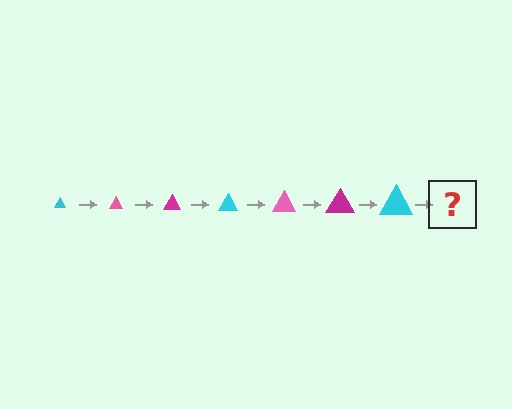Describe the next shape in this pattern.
It should be a pink triangle, larger than the previous one.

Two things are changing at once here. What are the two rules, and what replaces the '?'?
The two rules are that the triangle grows larger each step and the color cycles through cyan, pink, and magenta. The '?' should be a pink triangle, larger than the previous one.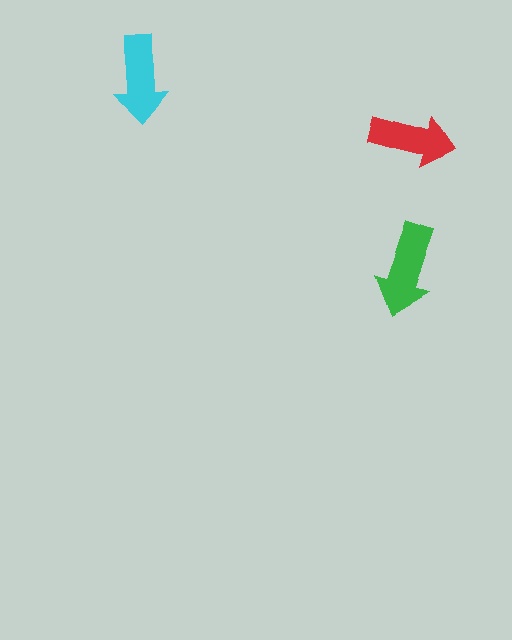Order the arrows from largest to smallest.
the green one, the cyan one, the red one.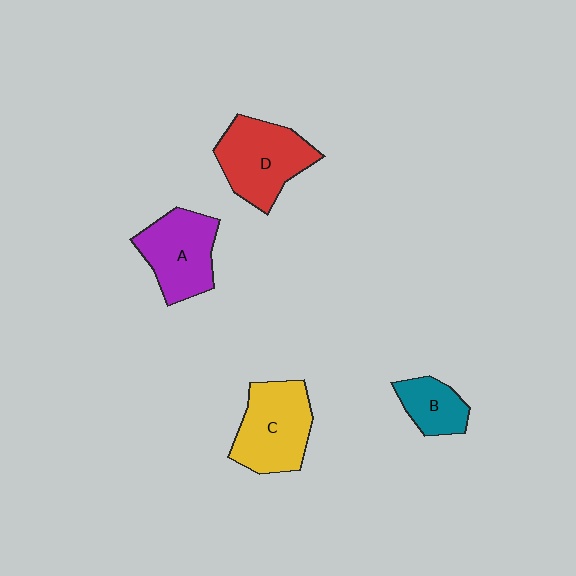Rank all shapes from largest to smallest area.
From largest to smallest: D (red), C (yellow), A (purple), B (teal).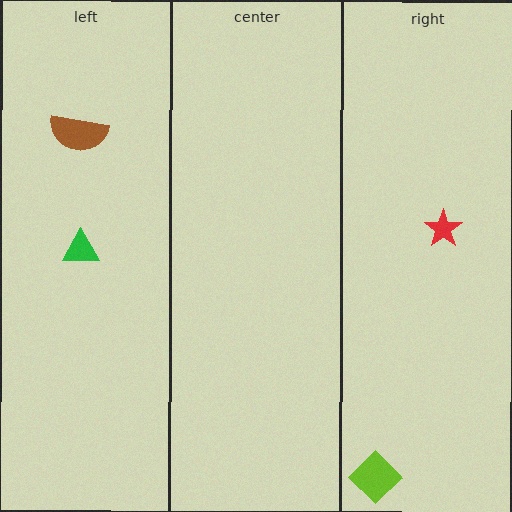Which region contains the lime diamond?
The right region.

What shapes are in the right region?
The red star, the lime diamond.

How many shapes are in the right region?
2.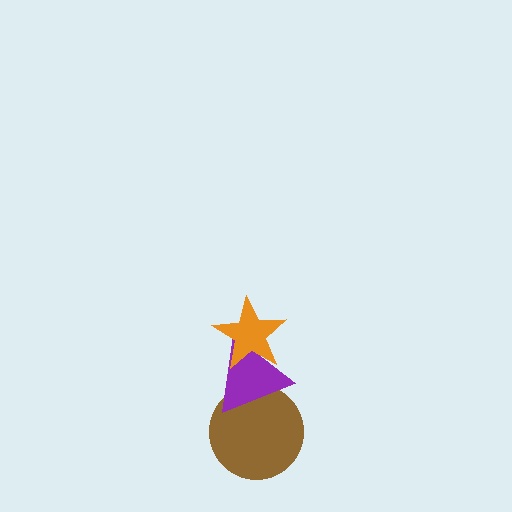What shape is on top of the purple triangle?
The orange star is on top of the purple triangle.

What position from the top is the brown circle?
The brown circle is 3rd from the top.